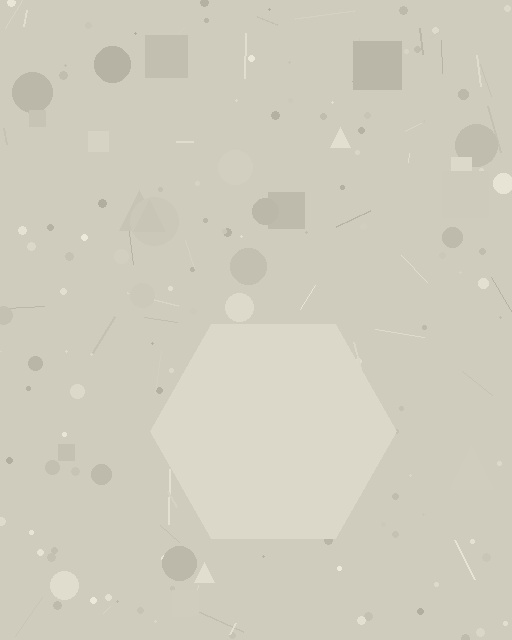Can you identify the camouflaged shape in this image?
The camouflaged shape is a hexagon.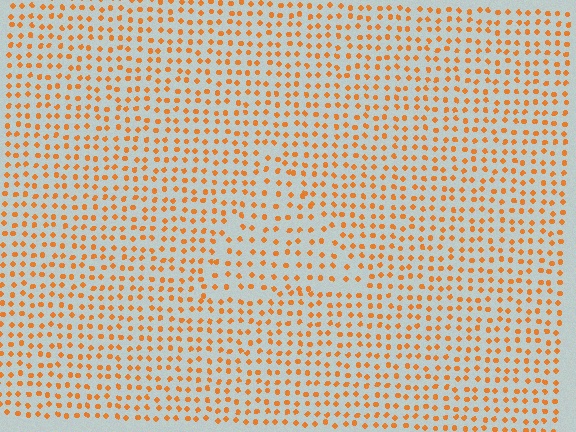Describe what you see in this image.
The image contains small orange elements arranged at two different densities. A triangle-shaped region is visible where the elements are less densely packed than the surrounding area.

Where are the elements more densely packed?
The elements are more densely packed outside the triangle boundary.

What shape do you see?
I see a triangle.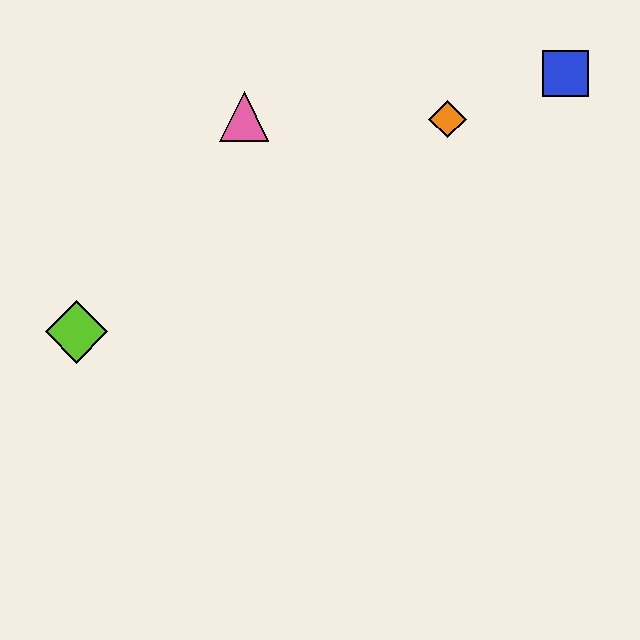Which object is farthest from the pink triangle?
The blue square is farthest from the pink triangle.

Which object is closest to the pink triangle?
The orange diamond is closest to the pink triangle.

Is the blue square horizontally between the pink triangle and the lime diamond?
No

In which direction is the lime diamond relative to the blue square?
The lime diamond is to the left of the blue square.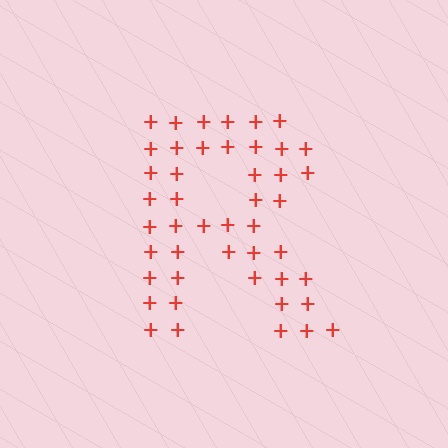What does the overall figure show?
The overall figure shows the letter R.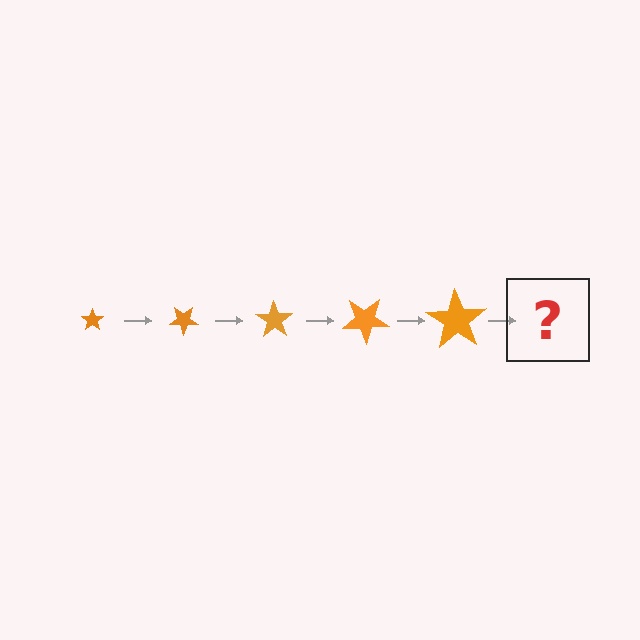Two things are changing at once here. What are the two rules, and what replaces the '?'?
The two rules are that the star grows larger each step and it rotates 35 degrees each step. The '?' should be a star, larger than the previous one and rotated 175 degrees from the start.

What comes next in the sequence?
The next element should be a star, larger than the previous one and rotated 175 degrees from the start.